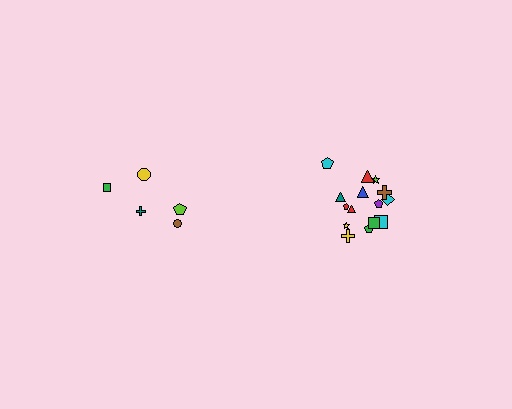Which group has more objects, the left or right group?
The right group.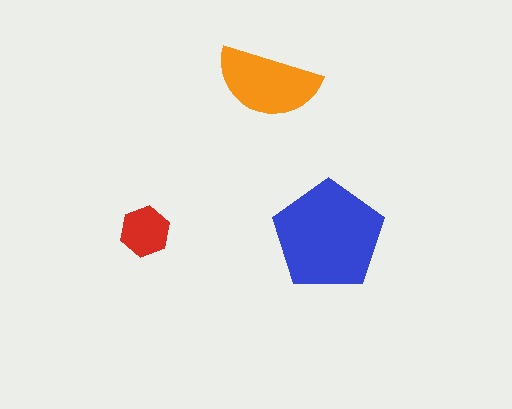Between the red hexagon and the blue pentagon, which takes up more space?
The blue pentagon.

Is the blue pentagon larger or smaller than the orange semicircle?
Larger.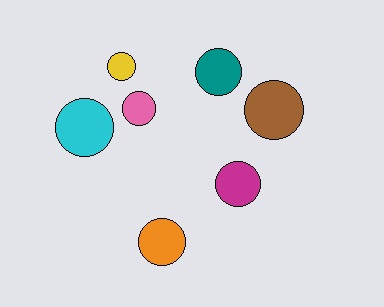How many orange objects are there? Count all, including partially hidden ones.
There is 1 orange object.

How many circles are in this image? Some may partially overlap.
There are 7 circles.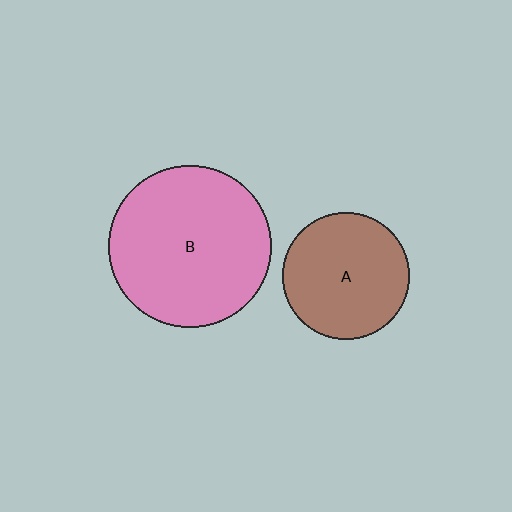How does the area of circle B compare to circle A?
Approximately 1.6 times.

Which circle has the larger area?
Circle B (pink).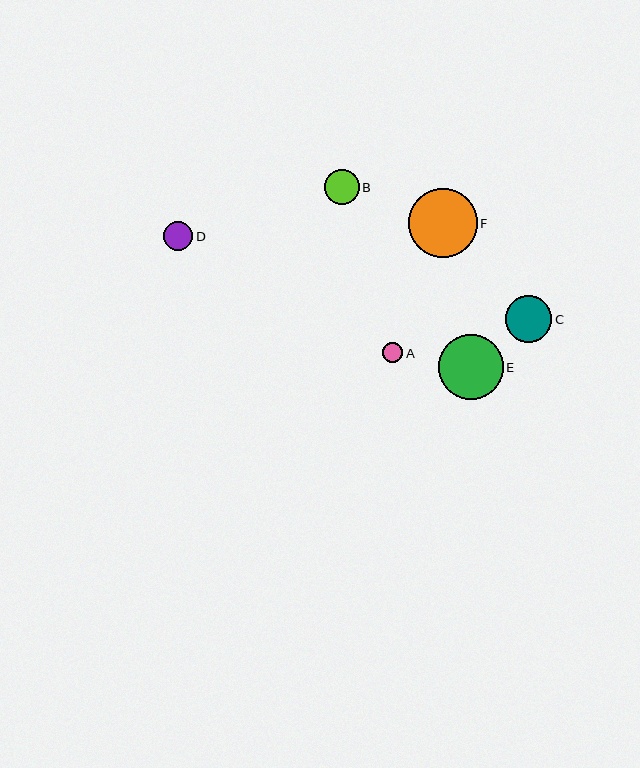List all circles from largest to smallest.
From largest to smallest: F, E, C, B, D, A.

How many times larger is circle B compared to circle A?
Circle B is approximately 1.7 times the size of circle A.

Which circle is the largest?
Circle F is the largest with a size of approximately 69 pixels.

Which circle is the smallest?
Circle A is the smallest with a size of approximately 20 pixels.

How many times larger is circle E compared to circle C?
Circle E is approximately 1.4 times the size of circle C.